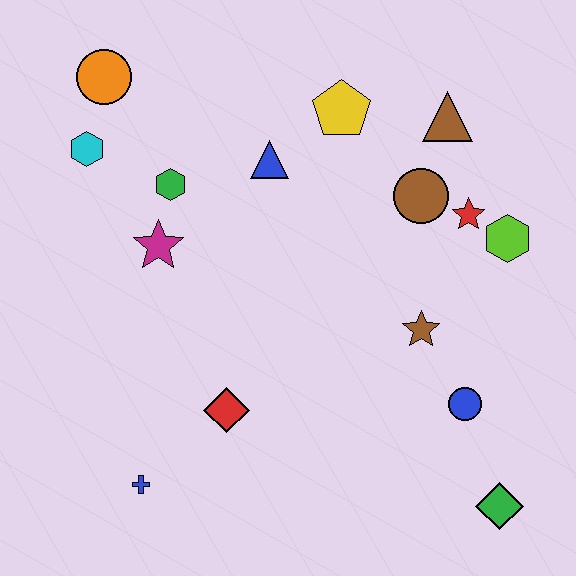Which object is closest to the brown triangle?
The brown circle is closest to the brown triangle.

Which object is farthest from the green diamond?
The orange circle is farthest from the green diamond.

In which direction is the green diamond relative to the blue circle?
The green diamond is below the blue circle.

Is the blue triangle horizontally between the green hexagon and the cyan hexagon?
No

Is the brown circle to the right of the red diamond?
Yes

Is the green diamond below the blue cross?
Yes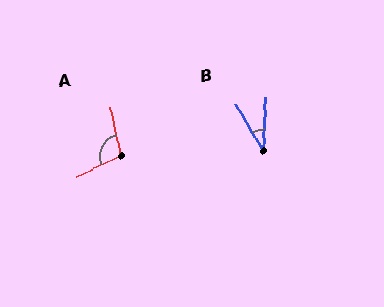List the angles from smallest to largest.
B (33°), A (104°).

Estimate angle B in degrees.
Approximately 33 degrees.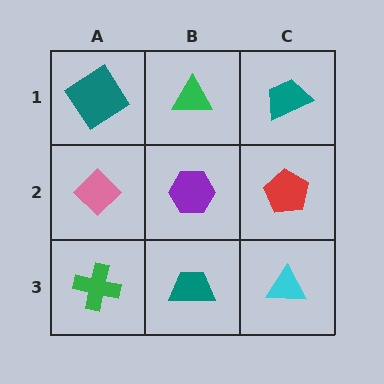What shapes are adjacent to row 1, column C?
A red pentagon (row 2, column C), a green triangle (row 1, column B).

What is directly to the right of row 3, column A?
A teal trapezoid.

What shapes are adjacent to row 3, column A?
A pink diamond (row 2, column A), a teal trapezoid (row 3, column B).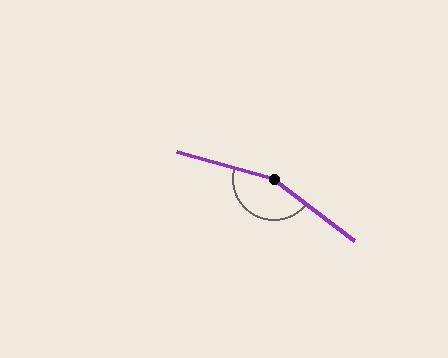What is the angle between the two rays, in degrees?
Approximately 158 degrees.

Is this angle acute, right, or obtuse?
It is obtuse.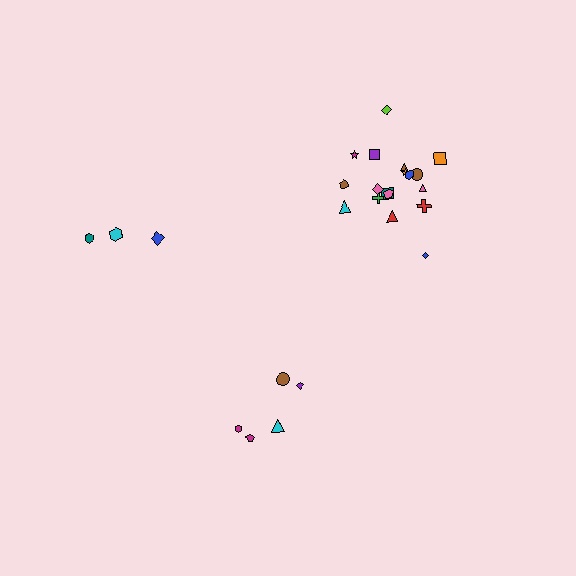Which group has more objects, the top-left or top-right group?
The top-right group.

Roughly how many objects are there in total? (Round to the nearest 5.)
Roughly 25 objects in total.